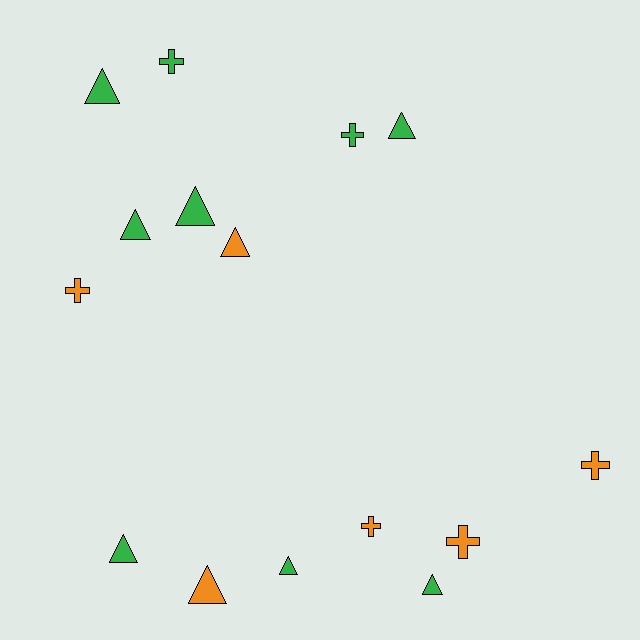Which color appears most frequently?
Green, with 9 objects.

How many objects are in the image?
There are 15 objects.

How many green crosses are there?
There are 2 green crosses.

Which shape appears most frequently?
Triangle, with 9 objects.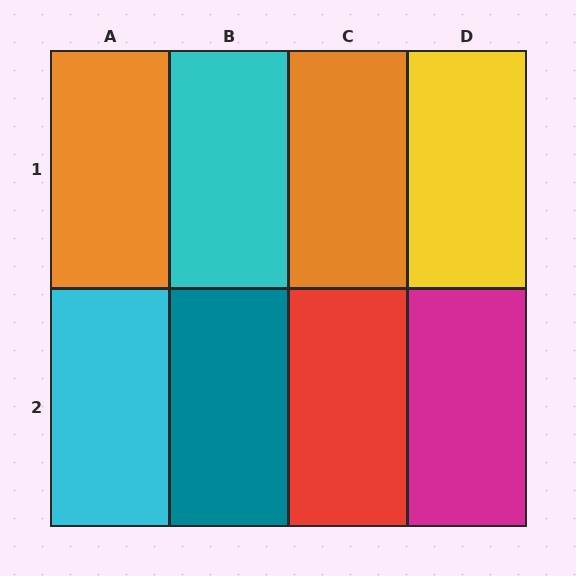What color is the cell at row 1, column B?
Cyan.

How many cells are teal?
1 cell is teal.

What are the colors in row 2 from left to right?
Cyan, teal, red, magenta.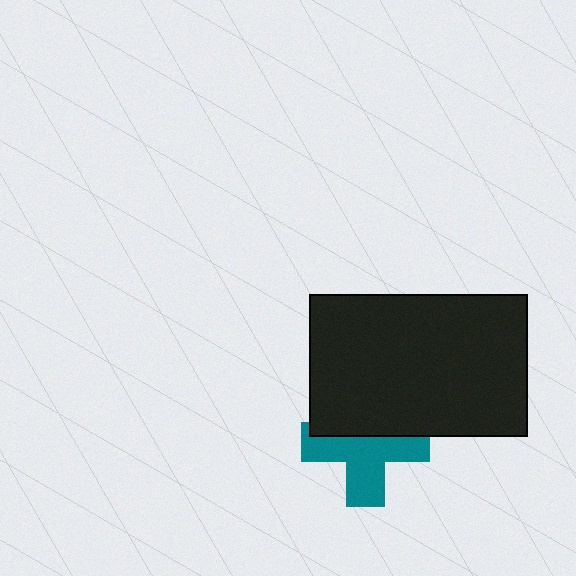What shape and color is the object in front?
The object in front is a black rectangle.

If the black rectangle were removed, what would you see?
You would see the complete teal cross.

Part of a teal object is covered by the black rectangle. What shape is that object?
It is a cross.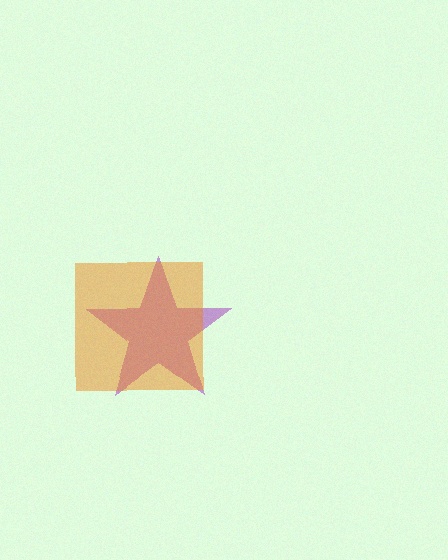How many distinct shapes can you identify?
There are 2 distinct shapes: a purple star, an orange square.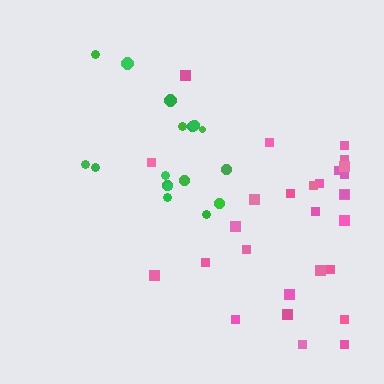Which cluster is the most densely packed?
Pink.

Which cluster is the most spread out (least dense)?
Green.